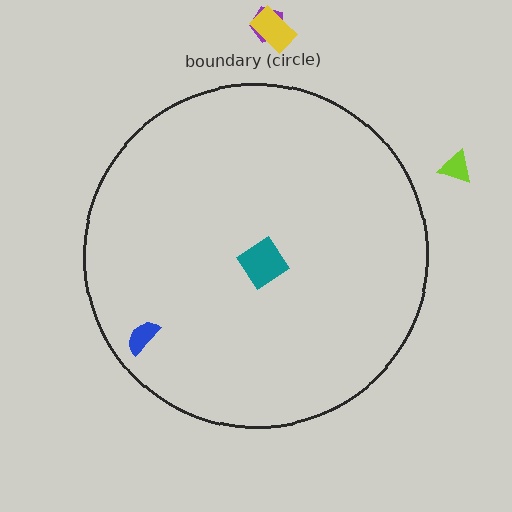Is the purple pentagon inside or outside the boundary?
Outside.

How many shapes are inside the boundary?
2 inside, 3 outside.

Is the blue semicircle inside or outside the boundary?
Inside.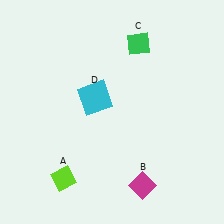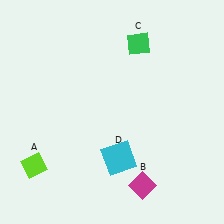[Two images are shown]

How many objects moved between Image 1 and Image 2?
2 objects moved between the two images.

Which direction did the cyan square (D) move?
The cyan square (D) moved down.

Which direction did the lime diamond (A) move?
The lime diamond (A) moved left.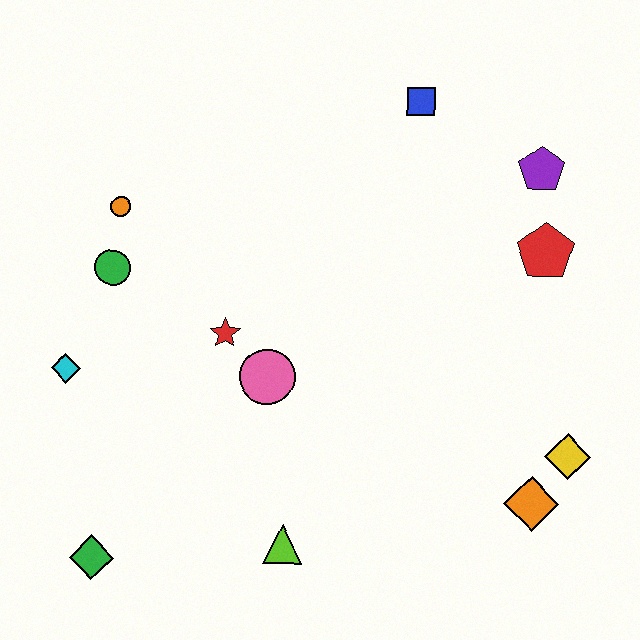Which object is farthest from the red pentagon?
The green diamond is farthest from the red pentagon.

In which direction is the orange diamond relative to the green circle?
The orange diamond is to the right of the green circle.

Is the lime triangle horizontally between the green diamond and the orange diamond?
Yes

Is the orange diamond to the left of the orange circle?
No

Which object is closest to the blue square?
The purple pentagon is closest to the blue square.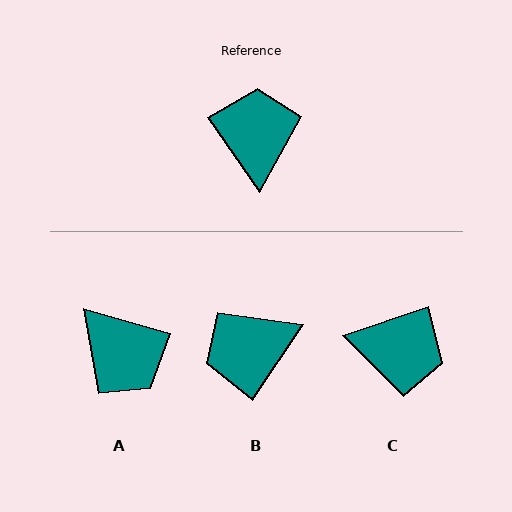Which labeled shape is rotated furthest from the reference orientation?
A, about 141 degrees away.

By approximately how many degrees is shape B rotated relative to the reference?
Approximately 111 degrees counter-clockwise.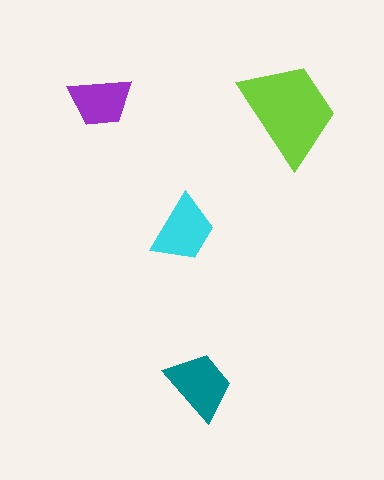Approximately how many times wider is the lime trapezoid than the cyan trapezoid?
About 1.5 times wider.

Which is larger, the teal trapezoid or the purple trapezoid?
The teal one.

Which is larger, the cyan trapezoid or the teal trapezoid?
The teal one.